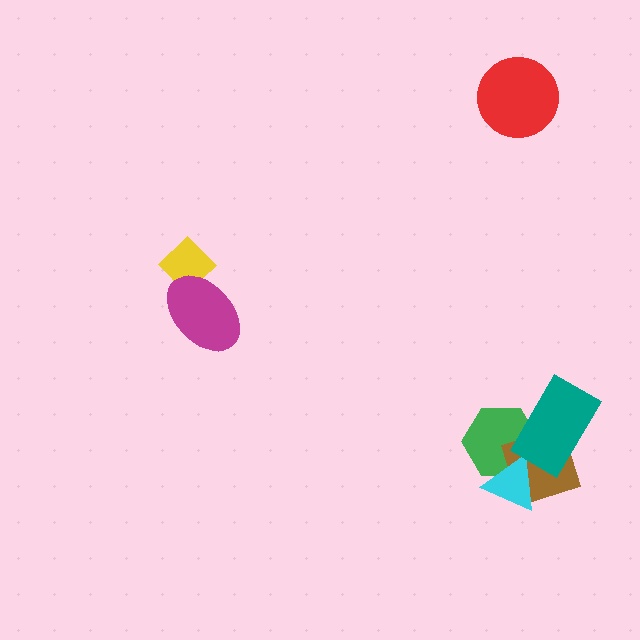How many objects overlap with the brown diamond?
3 objects overlap with the brown diamond.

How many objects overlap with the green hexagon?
3 objects overlap with the green hexagon.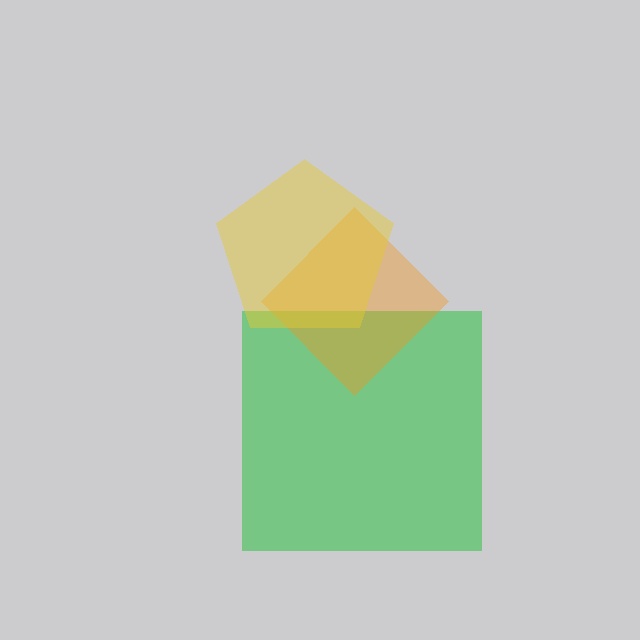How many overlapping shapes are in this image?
There are 3 overlapping shapes in the image.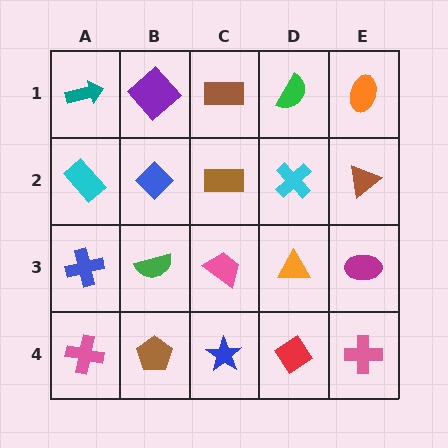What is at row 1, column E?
An orange ellipse.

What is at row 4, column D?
A red diamond.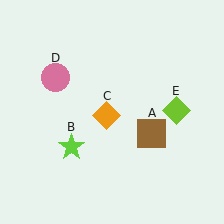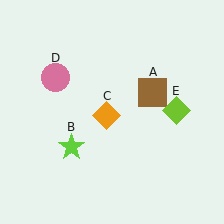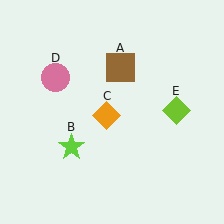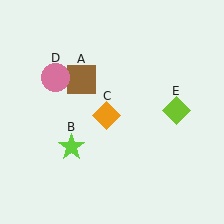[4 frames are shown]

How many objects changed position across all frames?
1 object changed position: brown square (object A).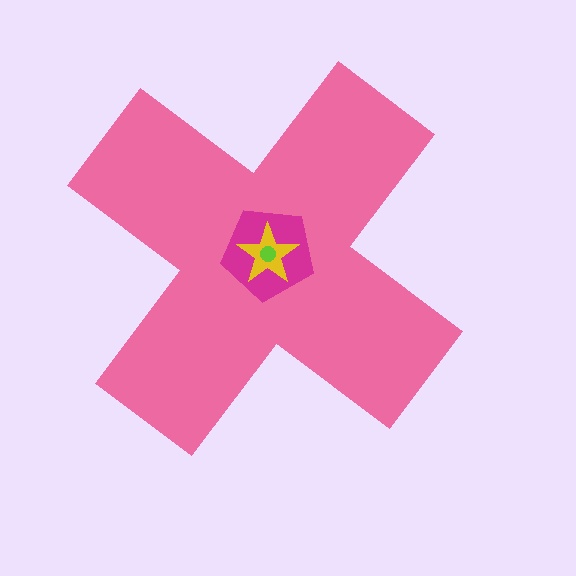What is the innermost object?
The lime circle.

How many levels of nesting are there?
4.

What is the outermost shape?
The pink cross.